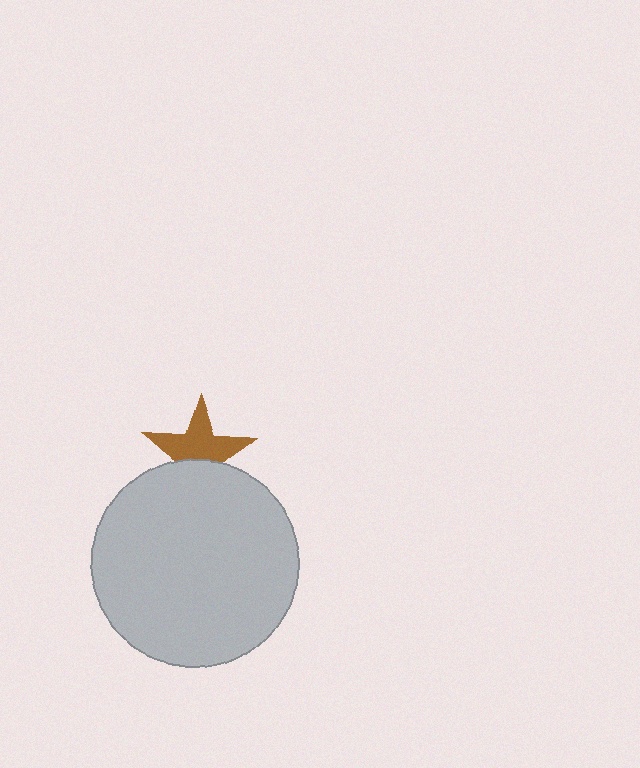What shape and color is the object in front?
The object in front is a light gray circle.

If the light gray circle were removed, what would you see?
You would see the complete brown star.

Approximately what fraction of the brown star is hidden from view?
Roughly 39% of the brown star is hidden behind the light gray circle.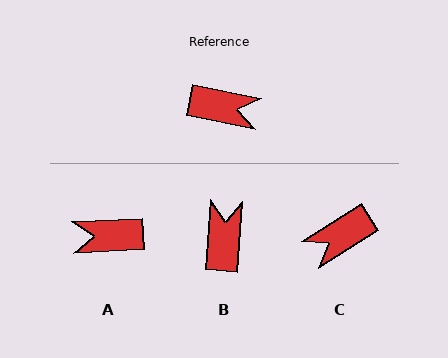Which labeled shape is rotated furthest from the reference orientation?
A, about 166 degrees away.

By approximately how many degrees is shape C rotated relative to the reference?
Approximately 136 degrees clockwise.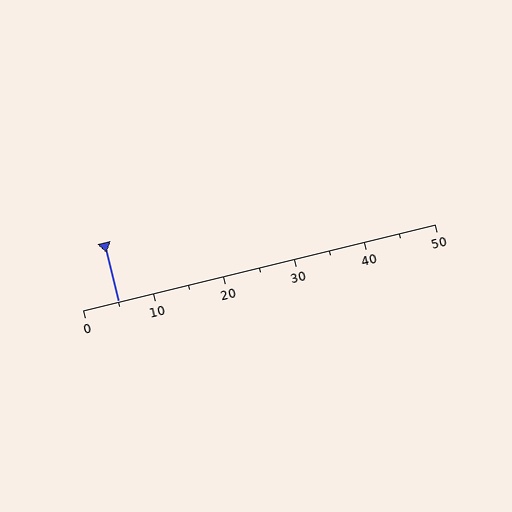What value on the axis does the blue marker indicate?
The marker indicates approximately 5.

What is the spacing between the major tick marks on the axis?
The major ticks are spaced 10 apart.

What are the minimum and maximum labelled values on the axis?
The axis runs from 0 to 50.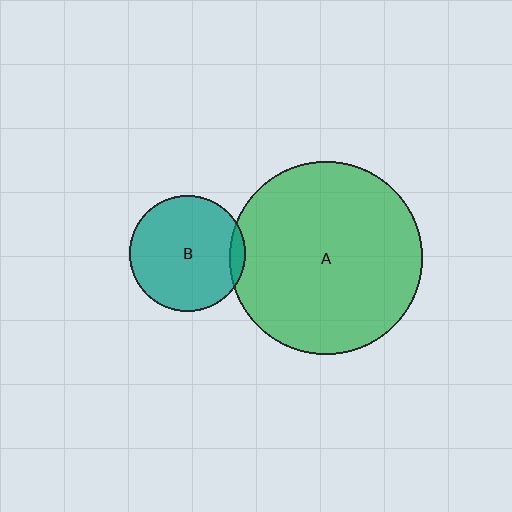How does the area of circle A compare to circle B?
Approximately 2.8 times.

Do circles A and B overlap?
Yes.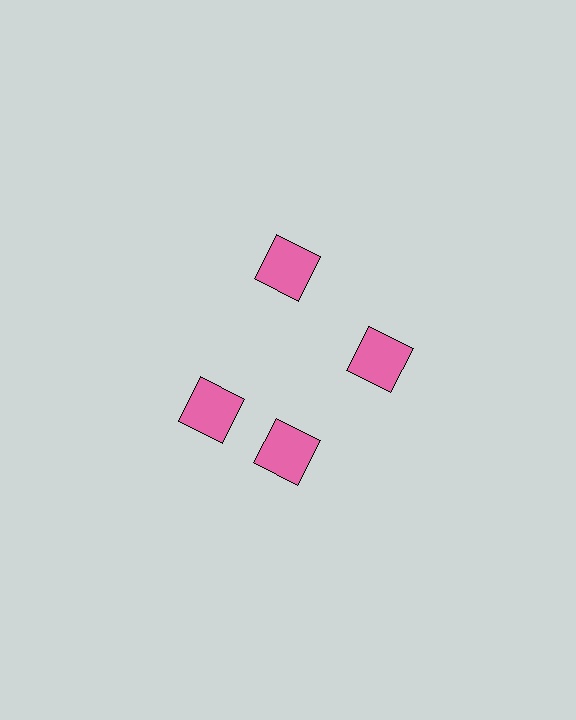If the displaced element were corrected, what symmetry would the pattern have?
It would have 4-fold rotational symmetry — the pattern would map onto itself every 90 degrees.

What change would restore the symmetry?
The symmetry would be restored by rotating it back into even spacing with its neighbors so that all 4 squares sit at equal angles and equal distance from the center.